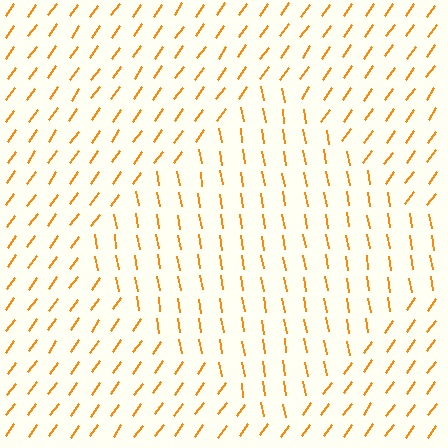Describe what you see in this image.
The image is filled with small orange line segments. A diamond region in the image has lines oriented differently from the surrounding lines, creating a visible texture boundary.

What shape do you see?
I see a diamond.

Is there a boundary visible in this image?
Yes, there is a texture boundary formed by a change in line orientation.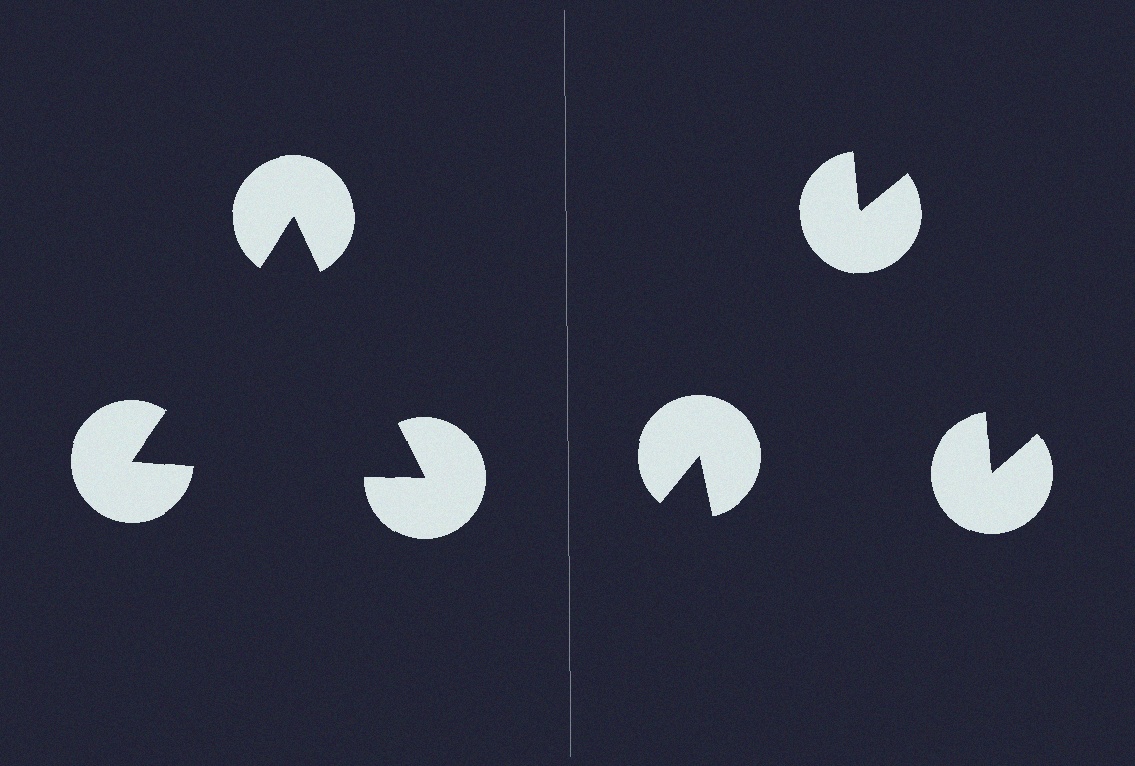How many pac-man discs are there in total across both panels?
6 — 3 on each side.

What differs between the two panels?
The pac-man discs are positioned identically on both sides; only the wedge orientations differ. On the left they align to a triangle; on the right they are misaligned.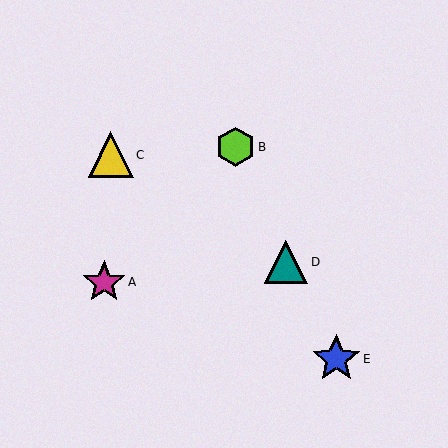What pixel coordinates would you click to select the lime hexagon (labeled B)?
Click at (235, 147) to select the lime hexagon B.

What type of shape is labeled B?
Shape B is a lime hexagon.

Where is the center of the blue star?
The center of the blue star is at (336, 359).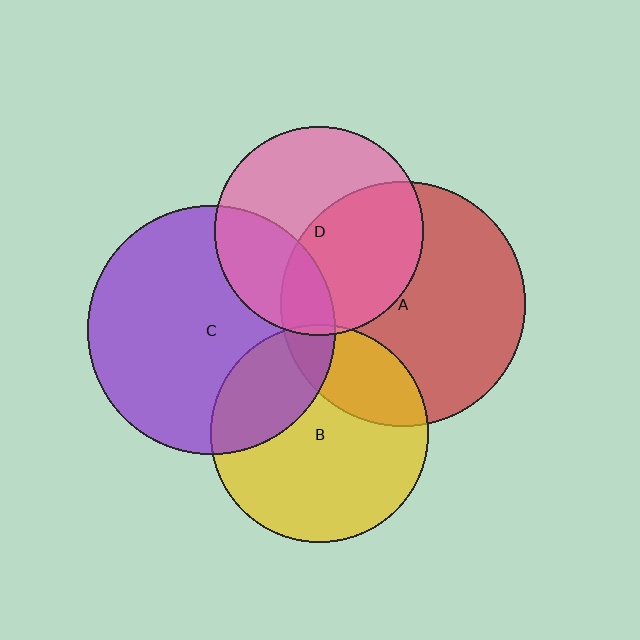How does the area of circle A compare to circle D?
Approximately 1.4 times.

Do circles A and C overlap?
Yes.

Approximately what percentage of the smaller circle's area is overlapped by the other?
Approximately 10%.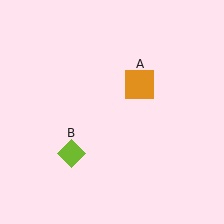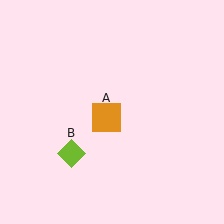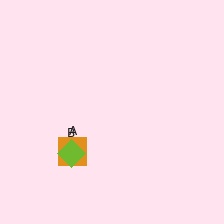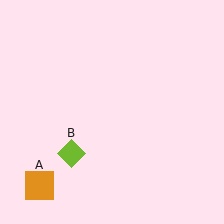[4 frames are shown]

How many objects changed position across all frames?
1 object changed position: orange square (object A).